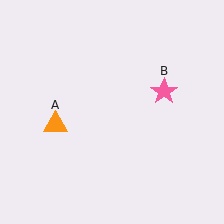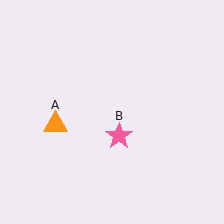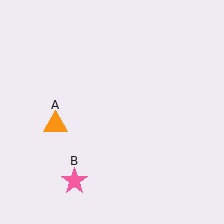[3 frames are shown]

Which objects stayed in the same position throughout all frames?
Orange triangle (object A) remained stationary.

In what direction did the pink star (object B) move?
The pink star (object B) moved down and to the left.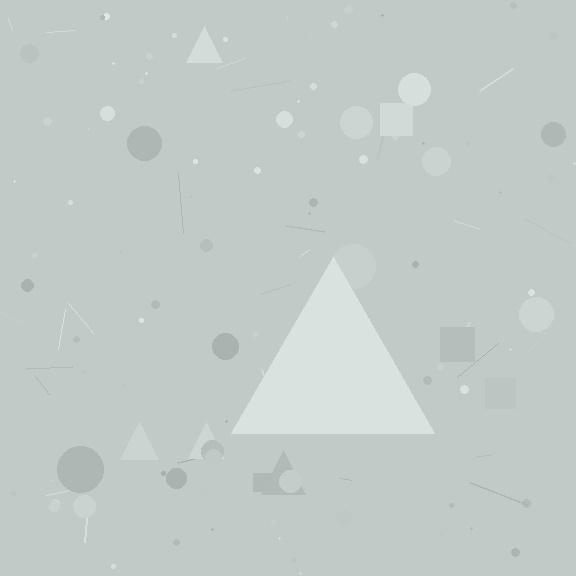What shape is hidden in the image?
A triangle is hidden in the image.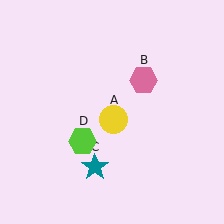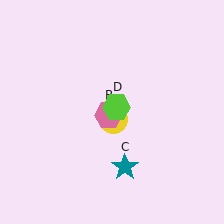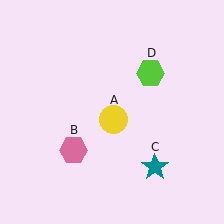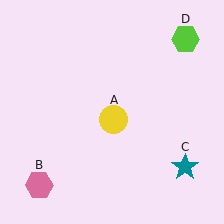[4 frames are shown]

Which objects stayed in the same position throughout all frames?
Yellow circle (object A) remained stationary.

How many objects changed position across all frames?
3 objects changed position: pink hexagon (object B), teal star (object C), lime hexagon (object D).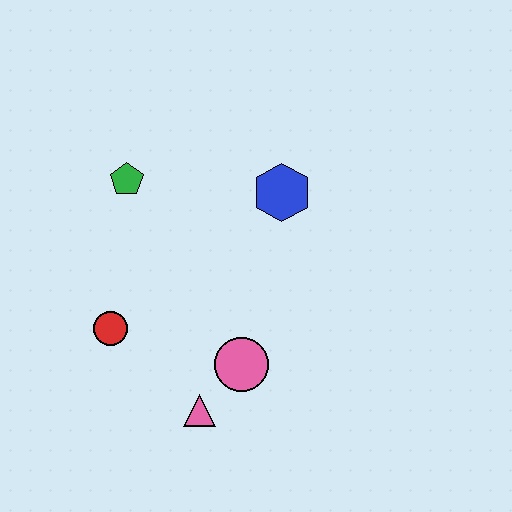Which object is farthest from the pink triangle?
The green pentagon is farthest from the pink triangle.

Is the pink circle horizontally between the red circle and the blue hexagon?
Yes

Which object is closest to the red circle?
The pink triangle is closest to the red circle.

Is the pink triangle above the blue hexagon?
No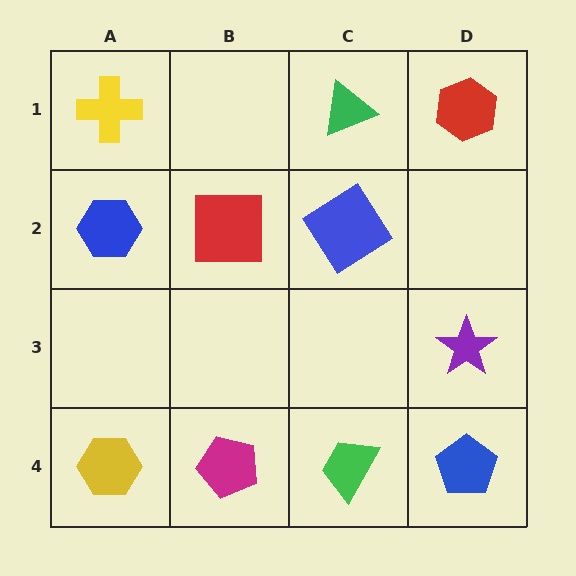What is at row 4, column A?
A yellow hexagon.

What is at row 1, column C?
A green triangle.